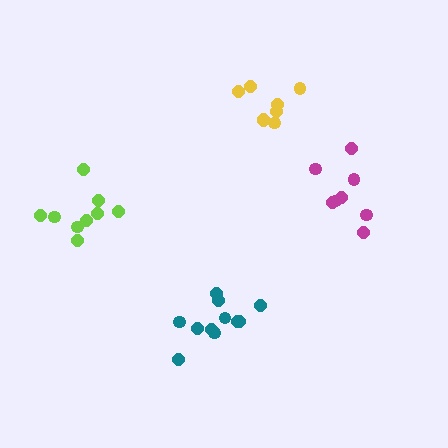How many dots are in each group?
Group 1: 11 dots, Group 2: 8 dots, Group 3: 8 dots, Group 4: 9 dots (36 total).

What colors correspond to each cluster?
The clusters are colored: teal, magenta, yellow, lime.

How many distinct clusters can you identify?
There are 4 distinct clusters.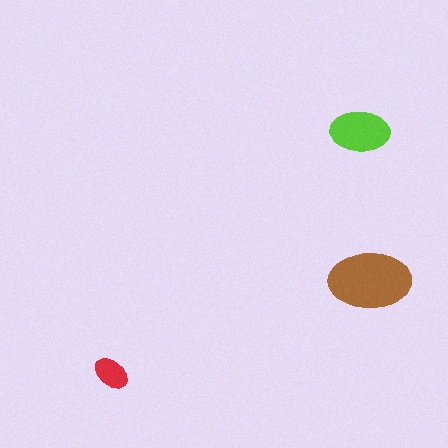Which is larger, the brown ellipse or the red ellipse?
The brown one.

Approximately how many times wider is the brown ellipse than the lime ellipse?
About 1.5 times wider.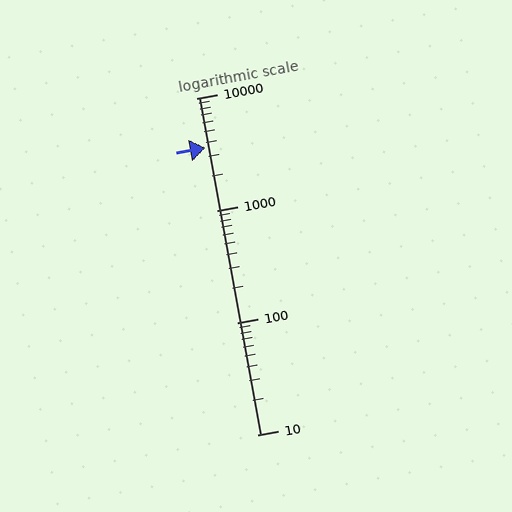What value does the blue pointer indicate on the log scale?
The pointer indicates approximately 3600.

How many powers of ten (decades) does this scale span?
The scale spans 3 decades, from 10 to 10000.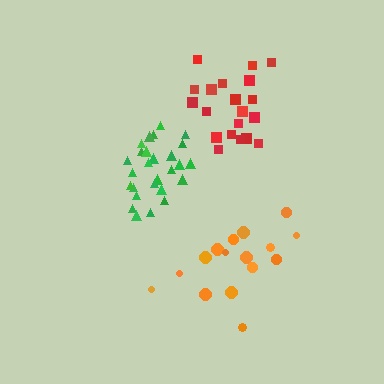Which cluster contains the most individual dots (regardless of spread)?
Green (27).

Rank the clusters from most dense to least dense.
green, red, orange.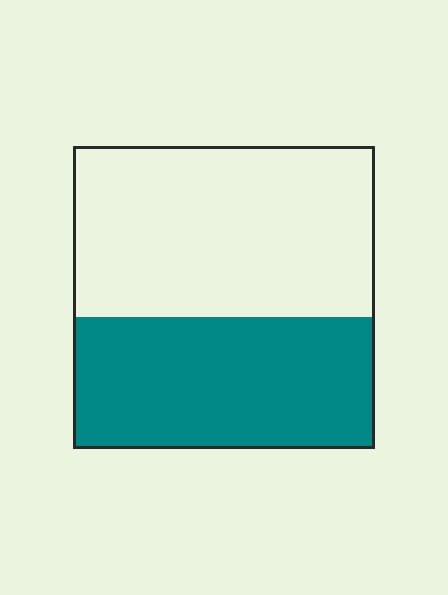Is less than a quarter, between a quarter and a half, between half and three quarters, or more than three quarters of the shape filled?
Between a quarter and a half.